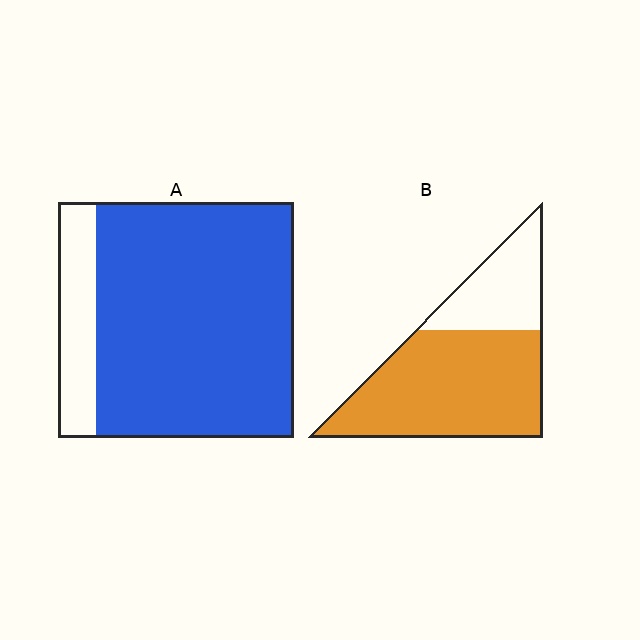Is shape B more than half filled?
Yes.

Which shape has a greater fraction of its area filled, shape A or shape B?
Shape A.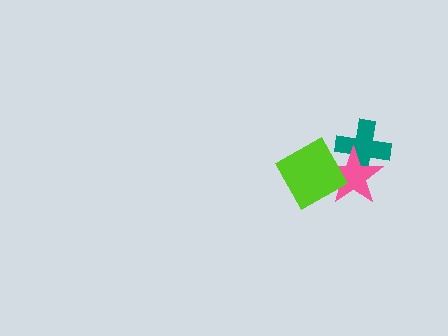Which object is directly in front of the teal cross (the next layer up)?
The pink star is directly in front of the teal cross.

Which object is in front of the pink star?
The lime diamond is in front of the pink star.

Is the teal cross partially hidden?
Yes, it is partially covered by another shape.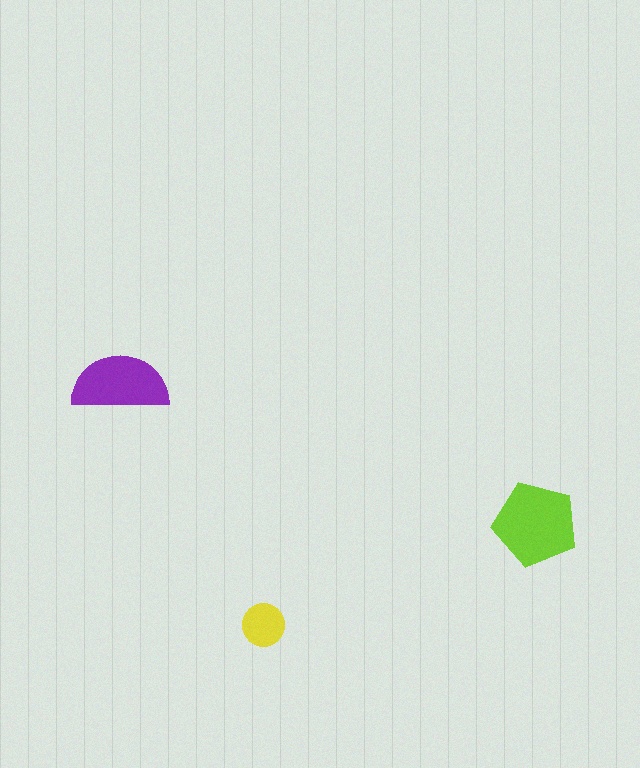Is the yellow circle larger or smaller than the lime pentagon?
Smaller.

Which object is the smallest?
The yellow circle.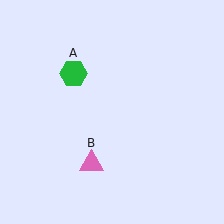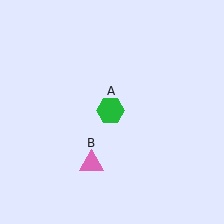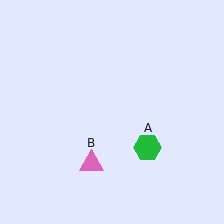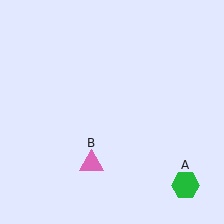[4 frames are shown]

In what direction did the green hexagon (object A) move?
The green hexagon (object A) moved down and to the right.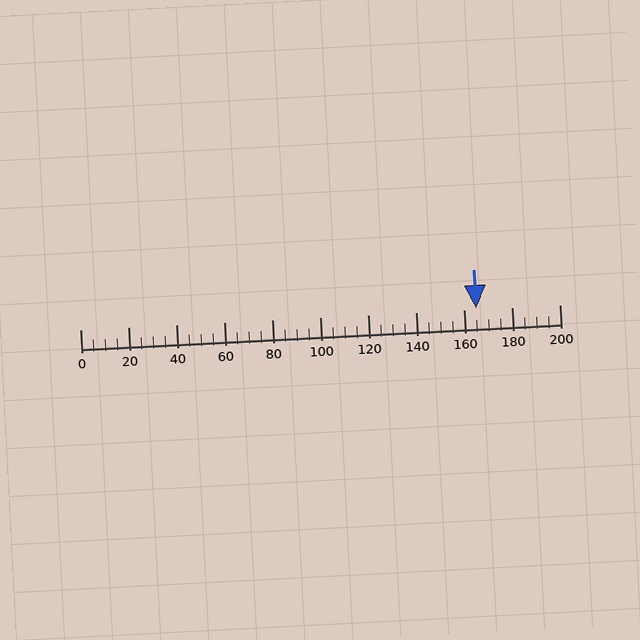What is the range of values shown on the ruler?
The ruler shows values from 0 to 200.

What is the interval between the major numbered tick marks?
The major tick marks are spaced 20 units apart.